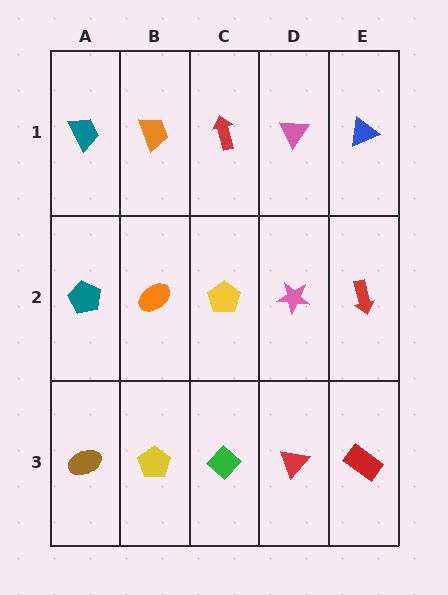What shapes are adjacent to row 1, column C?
A yellow pentagon (row 2, column C), an orange trapezoid (row 1, column B), a pink triangle (row 1, column D).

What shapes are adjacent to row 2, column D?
A pink triangle (row 1, column D), a red triangle (row 3, column D), a yellow pentagon (row 2, column C), a red arrow (row 2, column E).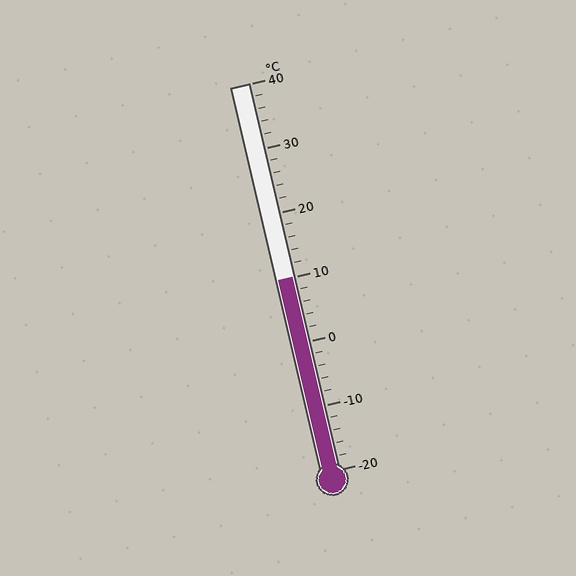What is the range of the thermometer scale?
The thermometer scale ranges from -20°C to 40°C.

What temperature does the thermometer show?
The thermometer shows approximately 10°C.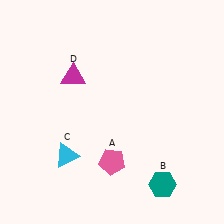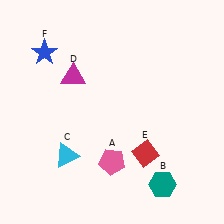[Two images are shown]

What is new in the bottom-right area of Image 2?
A red diamond (E) was added in the bottom-right area of Image 2.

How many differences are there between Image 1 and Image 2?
There are 2 differences between the two images.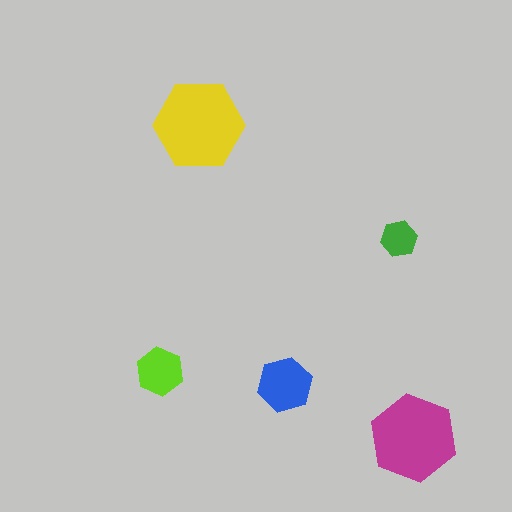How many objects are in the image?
There are 5 objects in the image.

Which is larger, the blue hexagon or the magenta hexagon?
The magenta one.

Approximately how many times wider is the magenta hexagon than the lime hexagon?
About 2 times wider.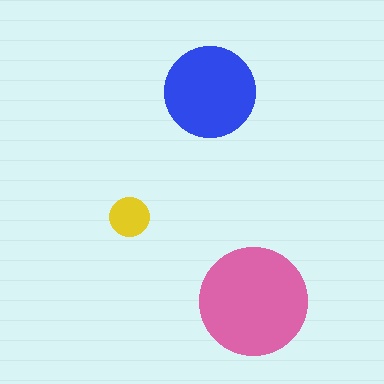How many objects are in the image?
There are 3 objects in the image.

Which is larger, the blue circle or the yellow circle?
The blue one.